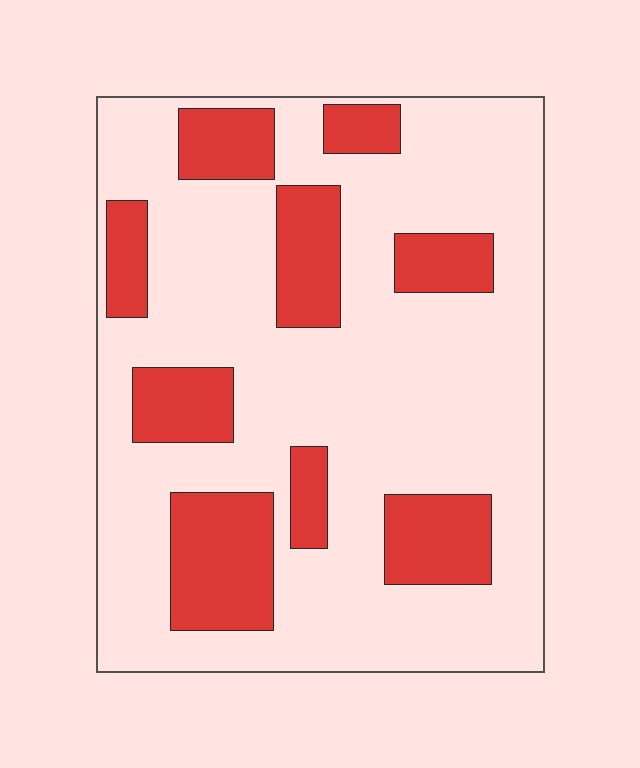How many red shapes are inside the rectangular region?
9.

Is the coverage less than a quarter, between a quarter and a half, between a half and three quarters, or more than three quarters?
Between a quarter and a half.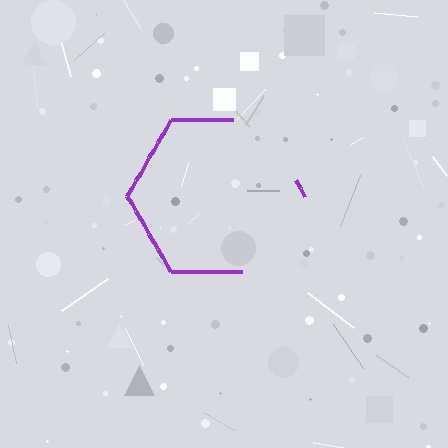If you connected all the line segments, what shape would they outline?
They would outline a hexagon.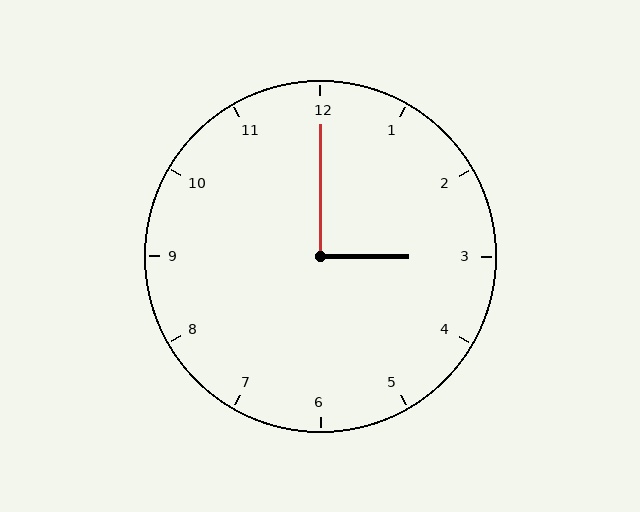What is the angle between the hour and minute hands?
Approximately 90 degrees.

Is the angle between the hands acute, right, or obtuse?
It is right.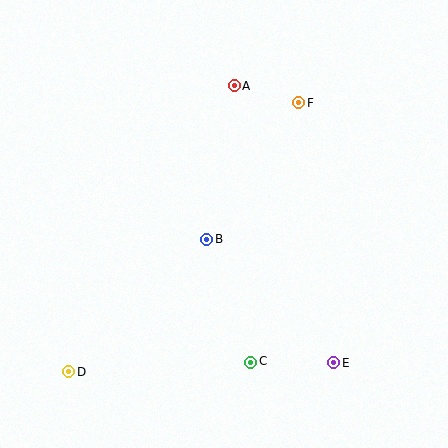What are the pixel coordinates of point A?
Point A is at (234, 85).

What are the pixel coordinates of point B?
Point B is at (207, 240).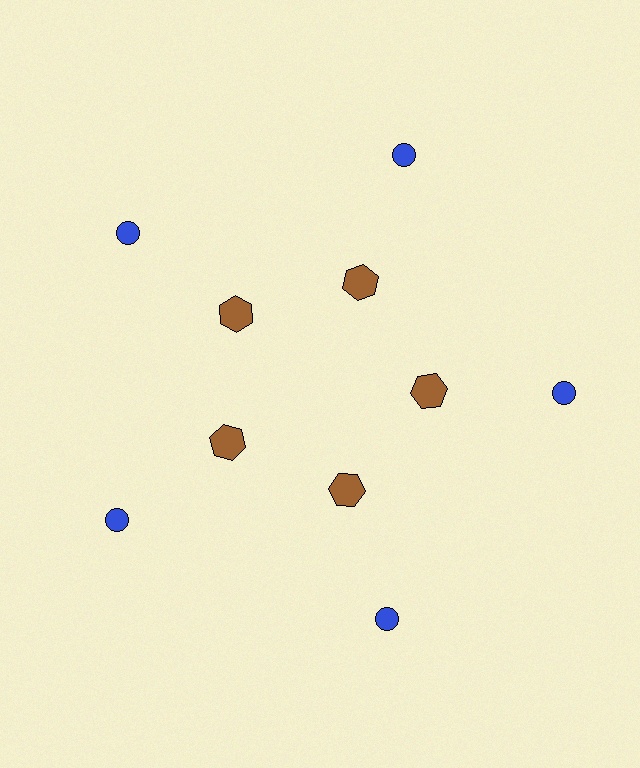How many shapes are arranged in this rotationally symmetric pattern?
There are 10 shapes, arranged in 5 groups of 2.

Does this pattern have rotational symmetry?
Yes, this pattern has 5-fold rotational symmetry. It looks the same after rotating 72 degrees around the center.